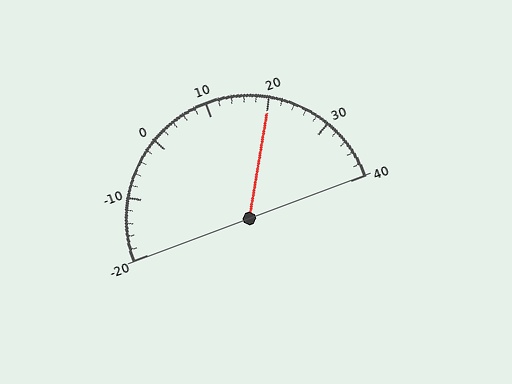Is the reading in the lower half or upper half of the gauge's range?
The reading is in the upper half of the range (-20 to 40).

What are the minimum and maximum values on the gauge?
The gauge ranges from -20 to 40.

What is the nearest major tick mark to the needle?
The nearest major tick mark is 20.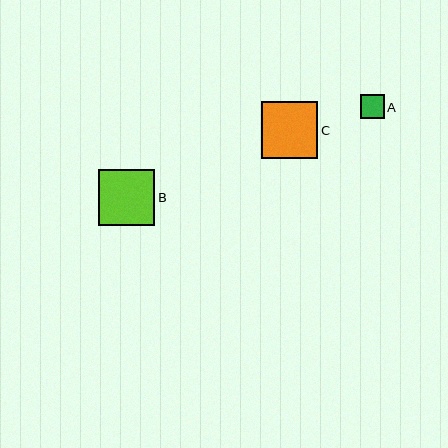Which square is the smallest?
Square A is the smallest with a size of approximately 24 pixels.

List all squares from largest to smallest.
From largest to smallest: C, B, A.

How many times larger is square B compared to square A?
Square B is approximately 2.3 times the size of square A.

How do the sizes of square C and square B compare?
Square C and square B are approximately the same size.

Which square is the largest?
Square C is the largest with a size of approximately 56 pixels.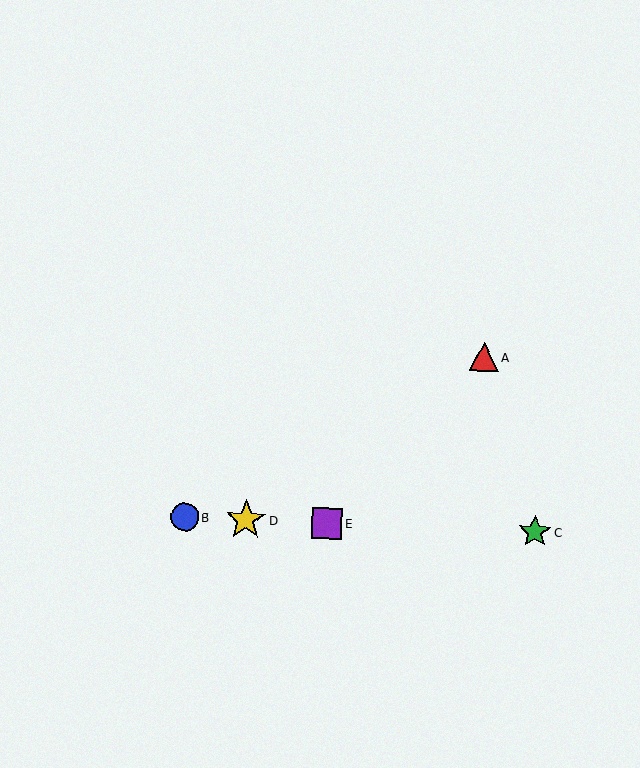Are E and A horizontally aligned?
No, E is at y≈523 and A is at y≈357.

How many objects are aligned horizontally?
4 objects (B, C, D, E) are aligned horizontally.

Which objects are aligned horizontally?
Objects B, C, D, E are aligned horizontally.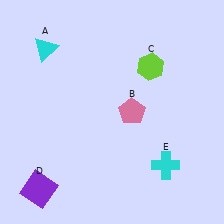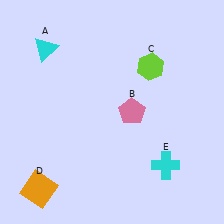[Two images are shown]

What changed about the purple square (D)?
In Image 1, D is purple. In Image 2, it changed to orange.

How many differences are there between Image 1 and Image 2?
There is 1 difference between the two images.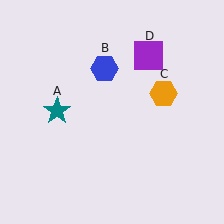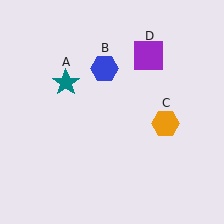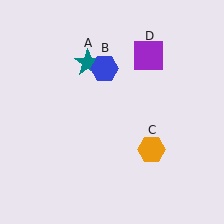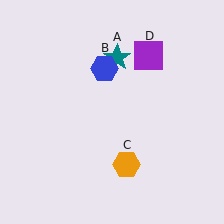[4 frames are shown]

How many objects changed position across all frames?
2 objects changed position: teal star (object A), orange hexagon (object C).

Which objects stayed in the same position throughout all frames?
Blue hexagon (object B) and purple square (object D) remained stationary.